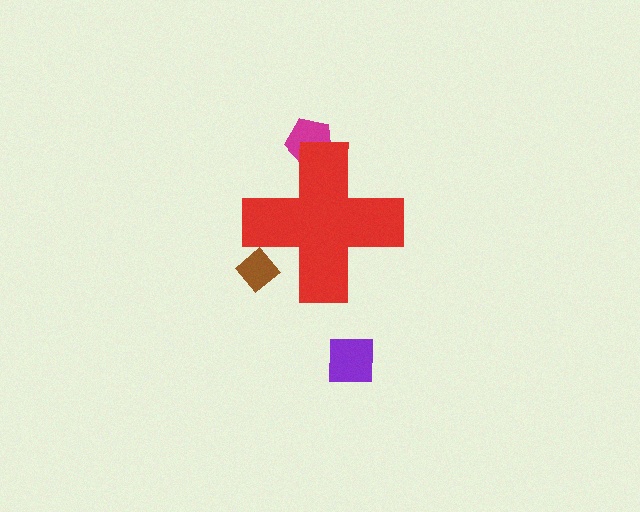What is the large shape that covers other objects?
A red cross.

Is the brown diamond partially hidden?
Yes, the brown diamond is partially hidden behind the red cross.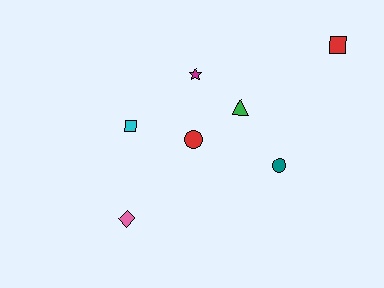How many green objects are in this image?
There is 1 green object.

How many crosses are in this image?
There are no crosses.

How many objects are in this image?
There are 7 objects.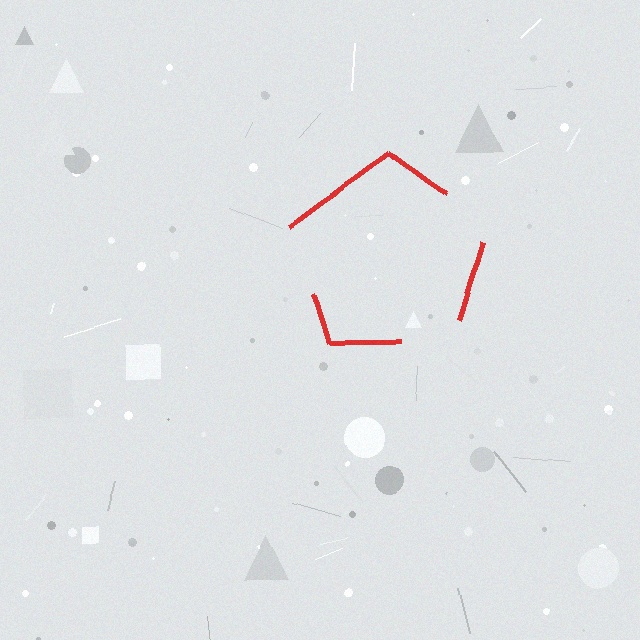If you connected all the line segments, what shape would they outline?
They would outline a pentagon.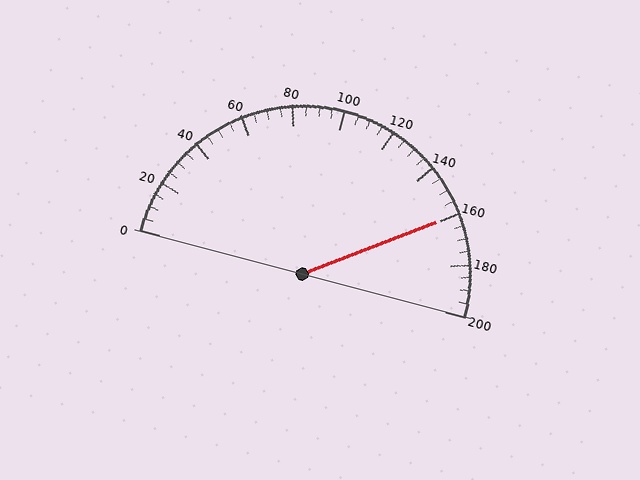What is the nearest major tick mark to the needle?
The nearest major tick mark is 160.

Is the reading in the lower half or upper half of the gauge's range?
The reading is in the upper half of the range (0 to 200).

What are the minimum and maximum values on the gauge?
The gauge ranges from 0 to 200.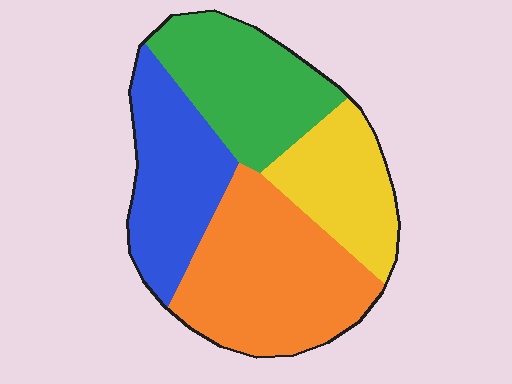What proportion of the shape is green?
Green takes up about one quarter (1/4) of the shape.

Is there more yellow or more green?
Green.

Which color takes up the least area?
Yellow, at roughly 20%.